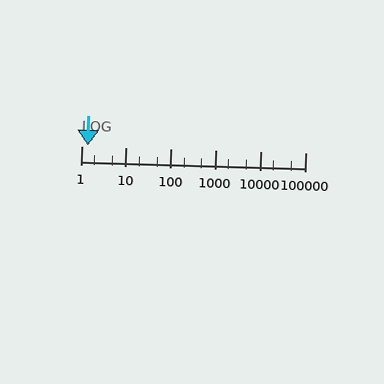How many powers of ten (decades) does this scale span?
The scale spans 5 decades, from 1 to 100000.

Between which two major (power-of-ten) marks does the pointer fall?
The pointer is between 1 and 10.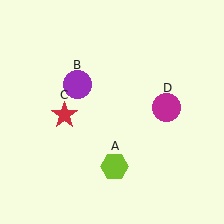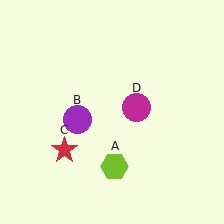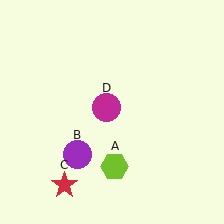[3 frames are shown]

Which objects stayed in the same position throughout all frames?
Lime hexagon (object A) remained stationary.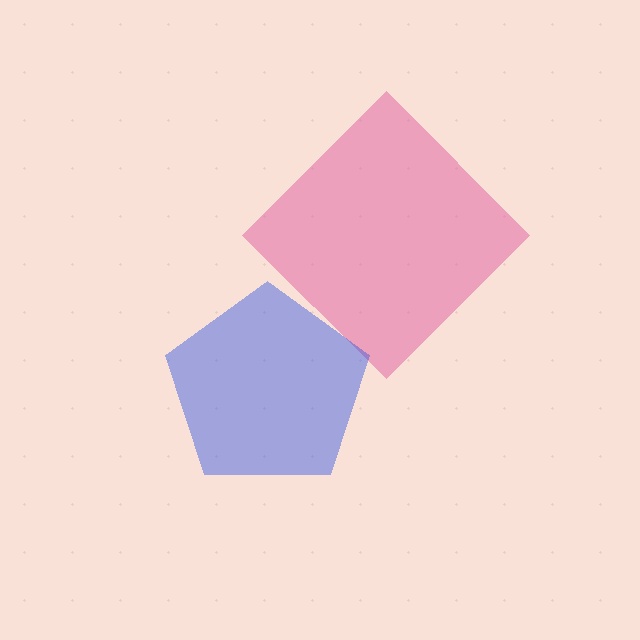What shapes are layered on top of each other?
The layered shapes are: a pink diamond, a blue pentagon.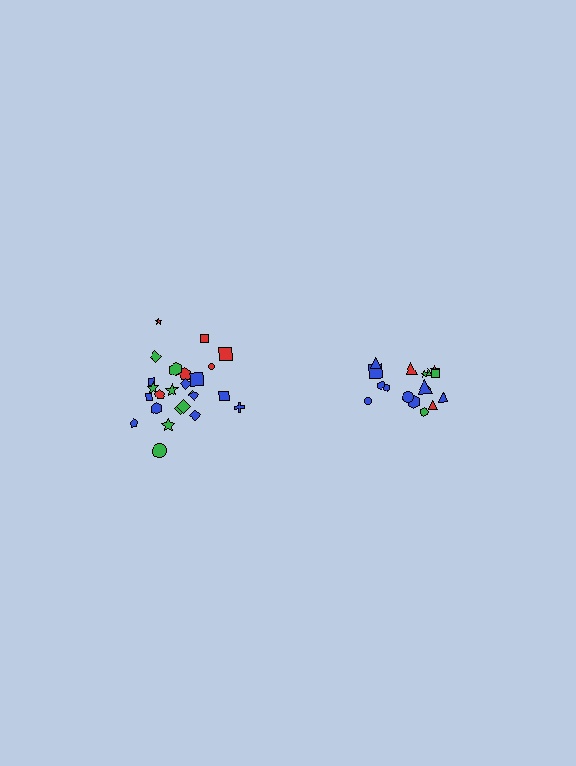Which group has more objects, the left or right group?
The left group.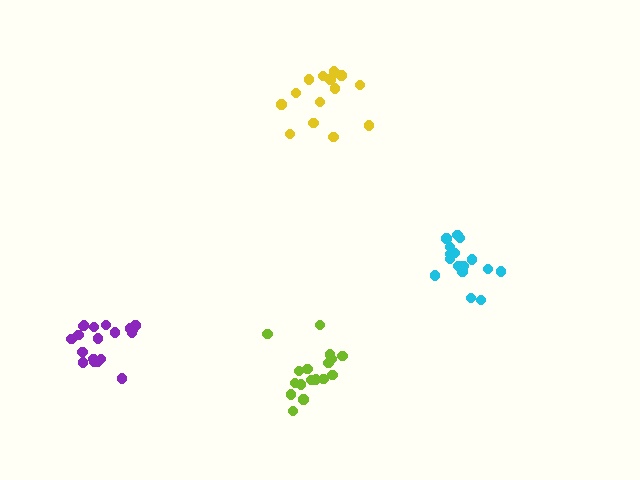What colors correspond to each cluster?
The clusters are colored: yellow, cyan, lime, purple.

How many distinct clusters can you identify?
There are 4 distinct clusters.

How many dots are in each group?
Group 1: 14 dots, Group 2: 17 dots, Group 3: 17 dots, Group 4: 19 dots (67 total).